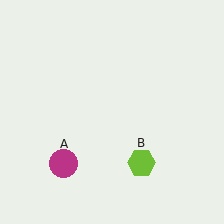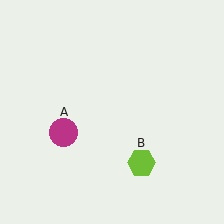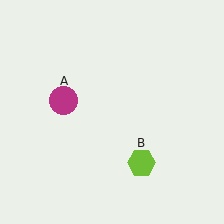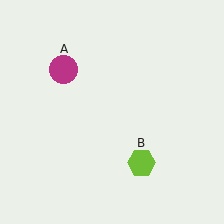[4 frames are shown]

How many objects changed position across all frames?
1 object changed position: magenta circle (object A).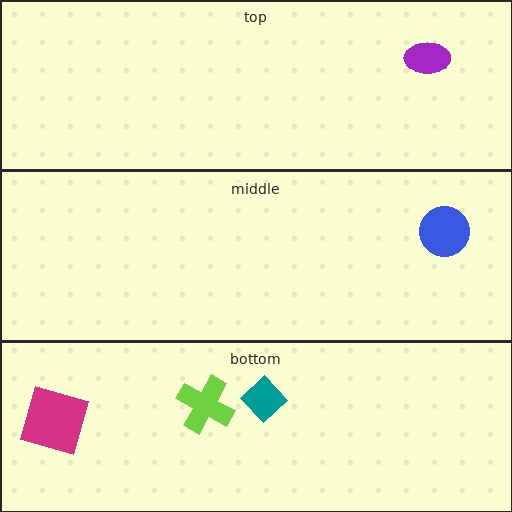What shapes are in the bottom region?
The lime cross, the magenta square, the teal diamond.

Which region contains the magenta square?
The bottom region.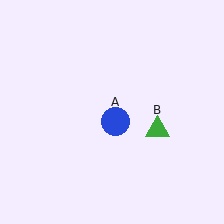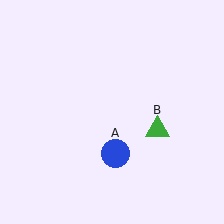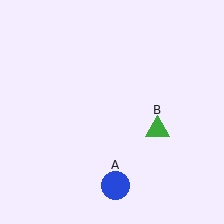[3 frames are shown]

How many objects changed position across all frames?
1 object changed position: blue circle (object A).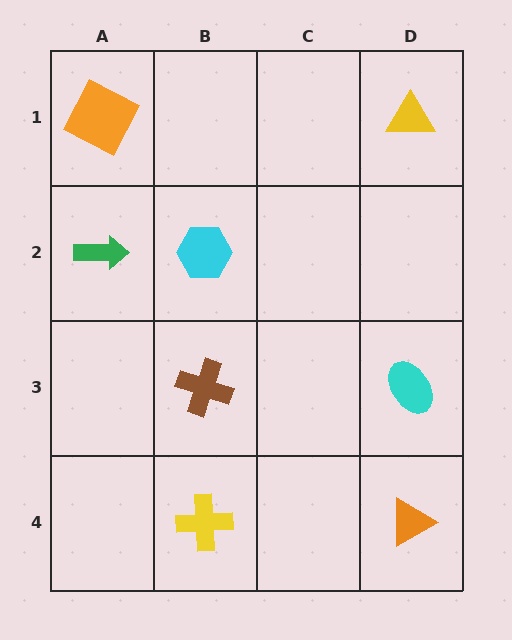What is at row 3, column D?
A cyan ellipse.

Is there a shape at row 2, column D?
No, that cell is empty.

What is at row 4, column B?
A yellow cross.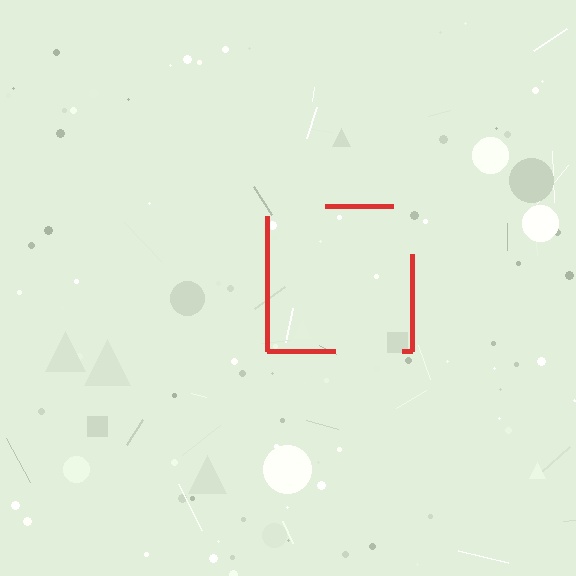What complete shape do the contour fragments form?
The contour fragments form a square.